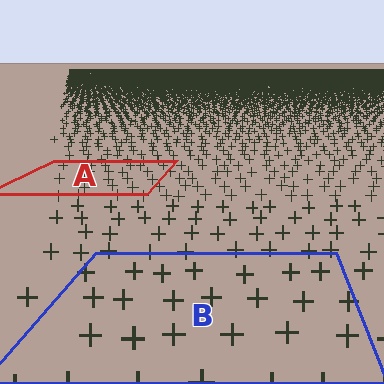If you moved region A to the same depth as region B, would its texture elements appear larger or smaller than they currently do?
They would appear larger. At a closer depth, the same texture elements are projected at a bigger on-screen size.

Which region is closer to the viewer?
Region B is closer. The texture elements there are larger and more spread out.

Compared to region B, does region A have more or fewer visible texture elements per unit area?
Region A has more texture elements per unit area — they are packed more densely because it is farther away.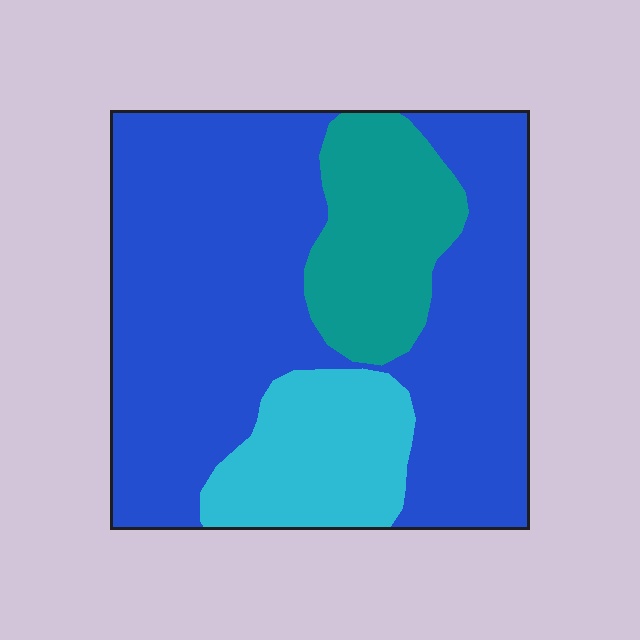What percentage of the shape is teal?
Teal covers 17% of the shape.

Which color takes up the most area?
Blue, at roughly 70%.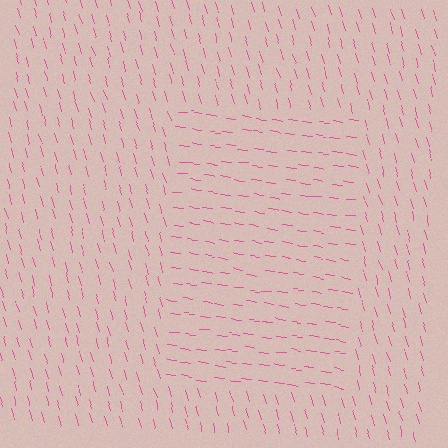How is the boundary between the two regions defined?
The boundary is defined purely by a change in line orientation (approximately 66 degrees difference). All lines are the same color and thickness.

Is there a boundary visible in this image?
Yes, there is a texture boundary formed by a change in line orientation.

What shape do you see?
I see a rectangle.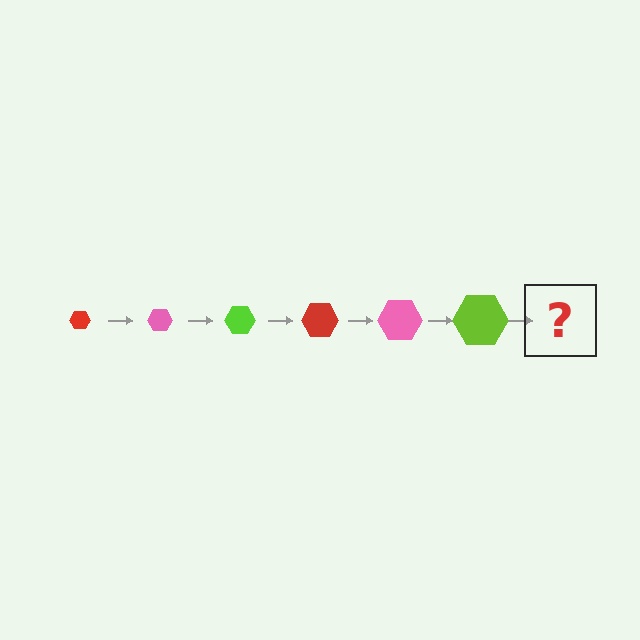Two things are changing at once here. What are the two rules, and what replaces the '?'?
The two rules are that the hexagon grows larger each step and the color cycles through red, pink, and lime. The '?' should be a red hexagon, larger than the previous one.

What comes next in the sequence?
The next element should be a red hexagon, larger than the previous one.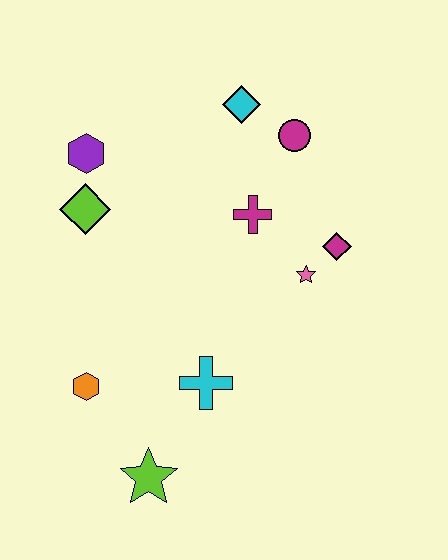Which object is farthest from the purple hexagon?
The lime star is farthest from the purple hexagon.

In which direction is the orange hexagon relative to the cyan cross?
The orange hexagon is to the left of the cyan cross.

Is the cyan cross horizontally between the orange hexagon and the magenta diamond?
Yes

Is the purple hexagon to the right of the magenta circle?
No